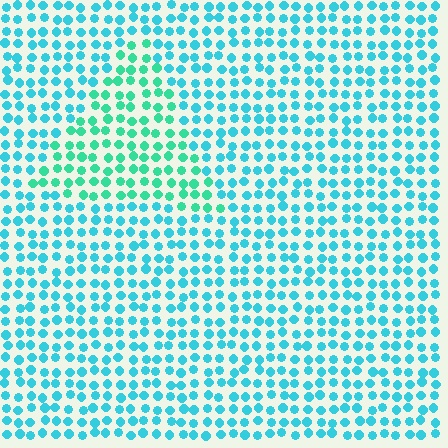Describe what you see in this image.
The image is filled with small cyan elements in a uniform arrangement. A triangle-shaped region is visible where the elements are tinted to a slightly different hue, forming a subtle color boundary.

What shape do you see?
I see a triangle.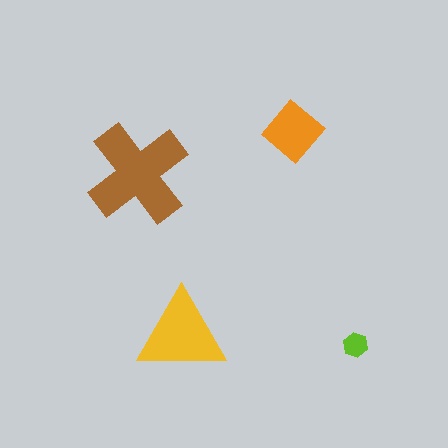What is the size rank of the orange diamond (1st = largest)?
3rd.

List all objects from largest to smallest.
The brown cross, the yellow triangle, the orange diamond, the lime hexagon.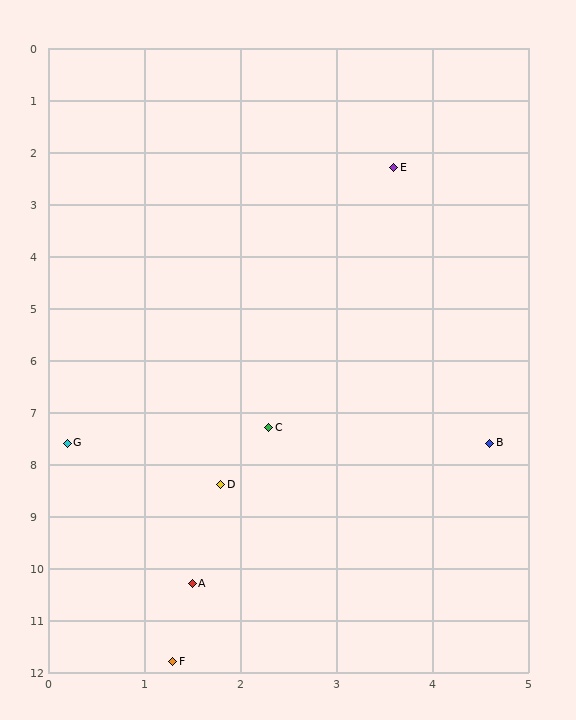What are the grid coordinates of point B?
Point B is at approximately (4.6, 7.6).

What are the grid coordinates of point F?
Point F is at approximately (1.3, 11.8).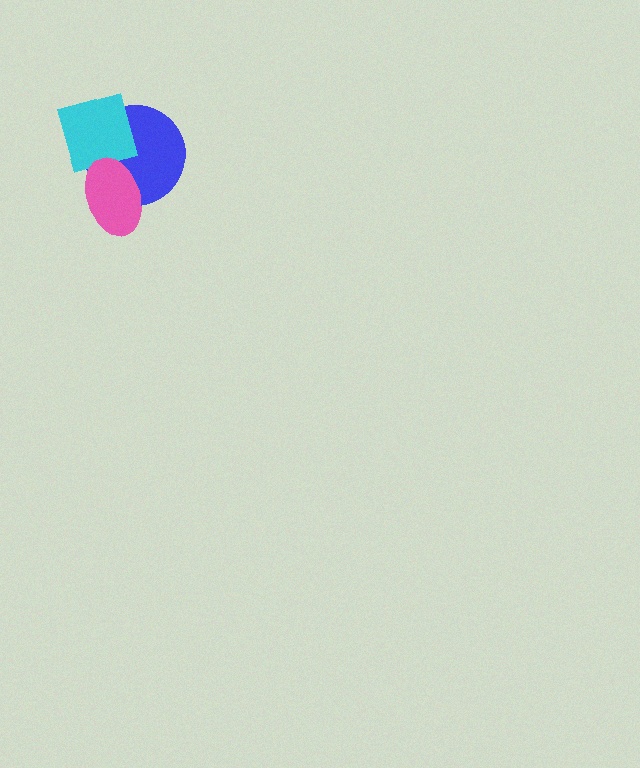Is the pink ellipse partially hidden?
No, no other shape covers it.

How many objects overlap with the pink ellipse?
2 objects overlap with the pink ellipse.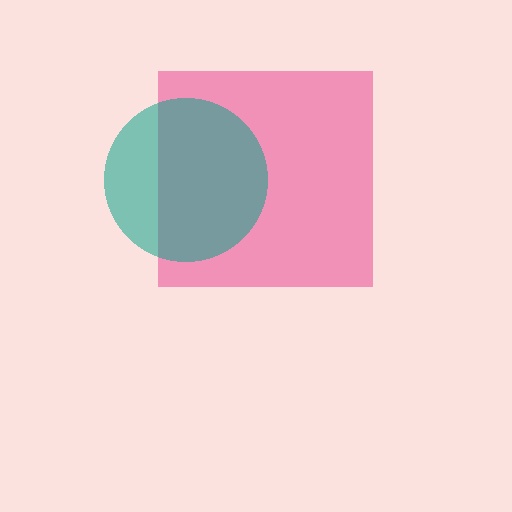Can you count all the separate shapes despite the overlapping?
Yes, there are 2 separate shapes.